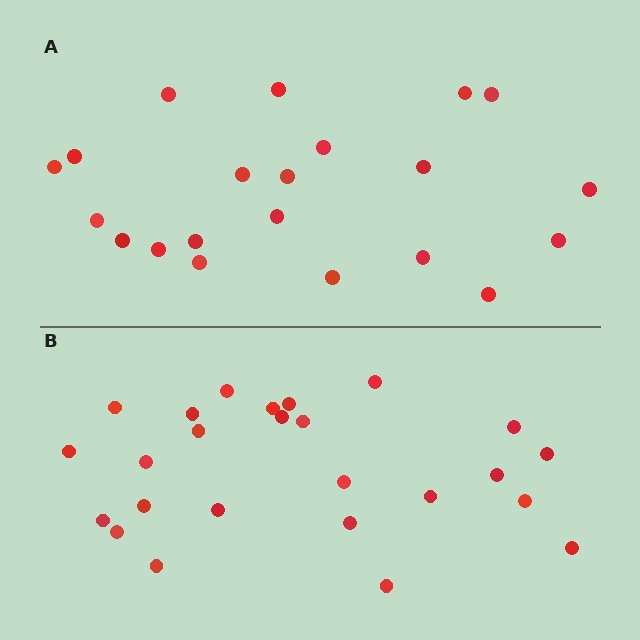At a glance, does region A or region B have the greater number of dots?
Region B (the bottom region) has more dots.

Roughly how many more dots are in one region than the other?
Region B has about 4 more dots than region A.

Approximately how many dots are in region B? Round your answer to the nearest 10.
About 20 dots. (The exact count is 25, which rounds to 20.)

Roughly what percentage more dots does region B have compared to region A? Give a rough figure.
About 20% more.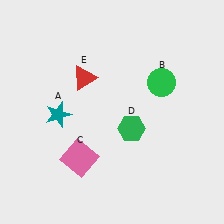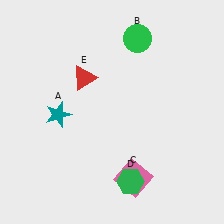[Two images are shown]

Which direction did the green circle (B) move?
The green circle (B) moved up.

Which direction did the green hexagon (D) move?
The green hexagon (D) moved down.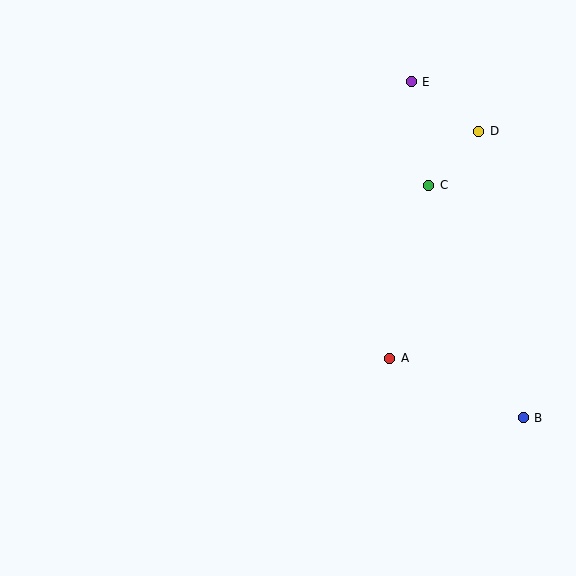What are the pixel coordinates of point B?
Point B is at (523, 418).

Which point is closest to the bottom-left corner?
Point A is closest to the bottom-left corner.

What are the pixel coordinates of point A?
Point A is at (390, 359).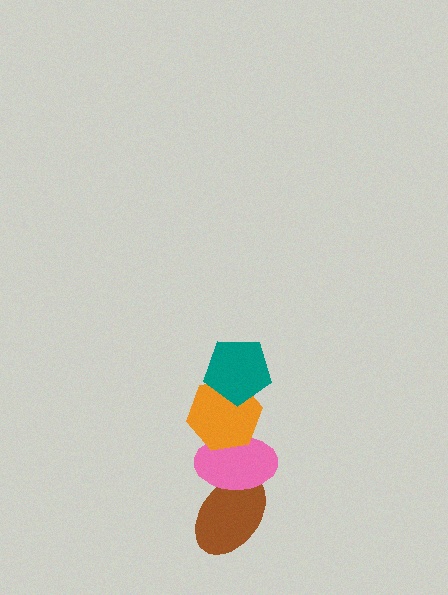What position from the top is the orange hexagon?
The orange hexagon is 2nd from the top.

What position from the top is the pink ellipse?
The pink ellipse is 3rd from the top.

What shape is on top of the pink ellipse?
The orange hexagon is on top of the pink ellipse.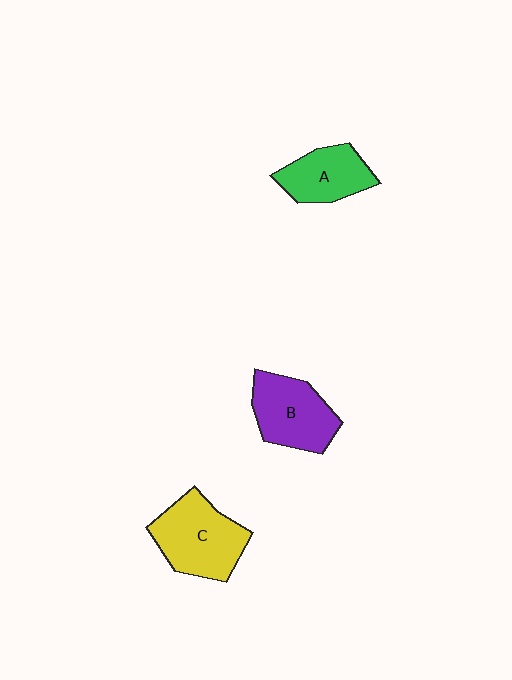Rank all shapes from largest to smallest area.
From largest to smallest: C (yellow), B (purple), A (green).